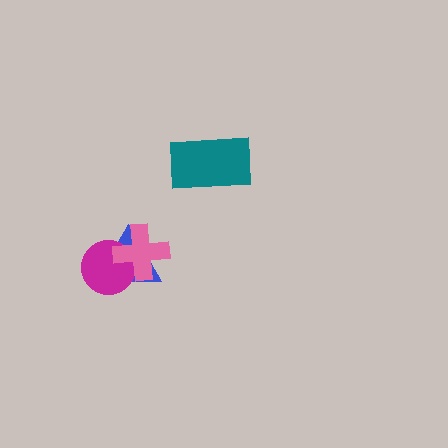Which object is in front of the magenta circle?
The pink cross is in front of the magenta circle.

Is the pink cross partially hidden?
No, no other shape covers it.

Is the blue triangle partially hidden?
Yes, it is partially covered by another shape.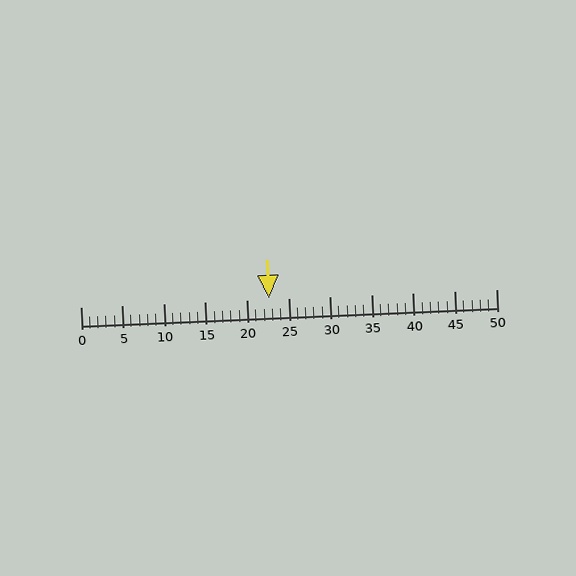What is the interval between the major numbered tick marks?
The major tick marks are spaced 5 units apart.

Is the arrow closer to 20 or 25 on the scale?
The arrow is closer to 25.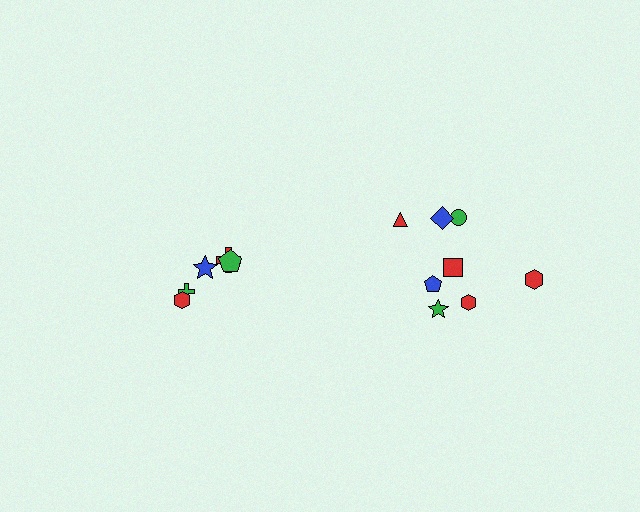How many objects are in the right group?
There are 8 objects.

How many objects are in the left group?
There are 5 objects.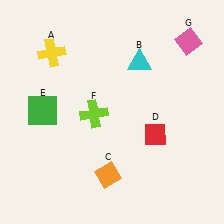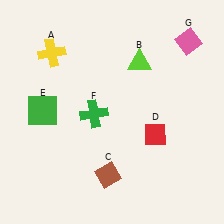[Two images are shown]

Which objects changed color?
B changed from cyan to lime. C changed from orange to brown. F changed from lime to green.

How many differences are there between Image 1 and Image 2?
There are 3 differences between the two images.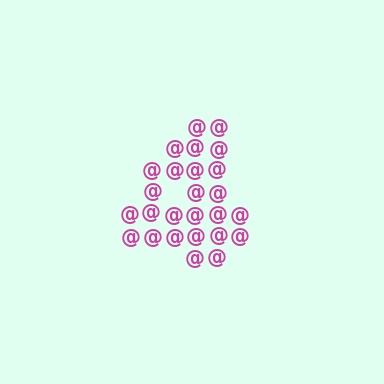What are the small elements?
The small elements are at signs.